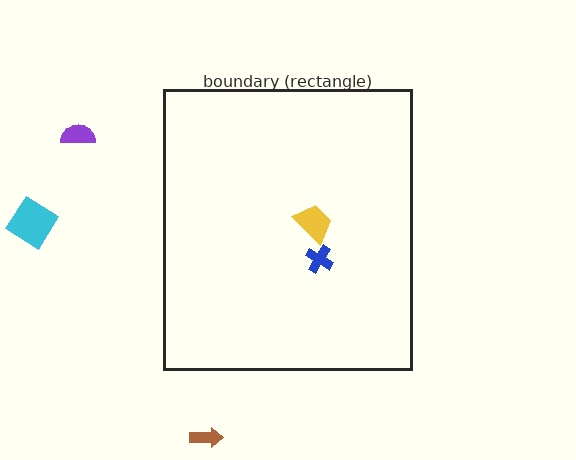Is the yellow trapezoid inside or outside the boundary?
Inside.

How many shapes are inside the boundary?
2 inside, 3 outside.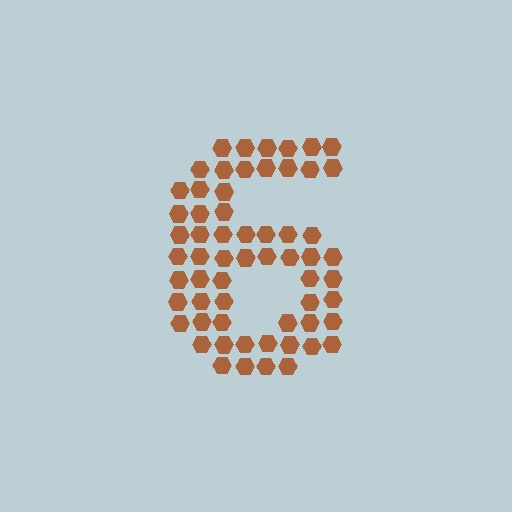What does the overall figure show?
The overall figure shows the digit 6.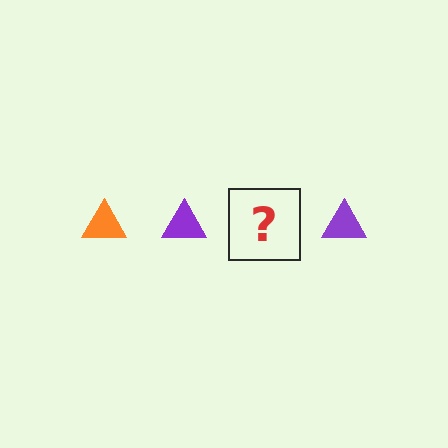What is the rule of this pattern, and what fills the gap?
The rule is that the pattern cycles through orange, purple triangles. The gap should be filled with an orange triangle.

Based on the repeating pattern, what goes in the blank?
The blank should be an orange triangle.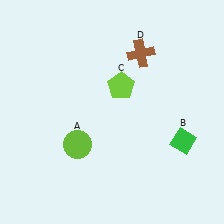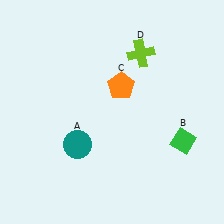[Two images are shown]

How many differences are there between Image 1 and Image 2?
There are 3 differences between the two images.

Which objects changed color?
A changed from lime to teal. C changed from lime to orange. D changed from brown to lime.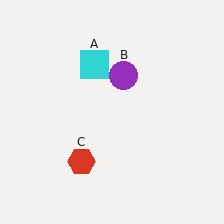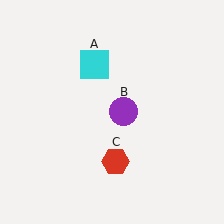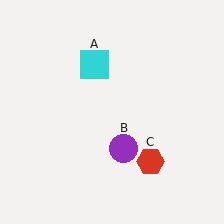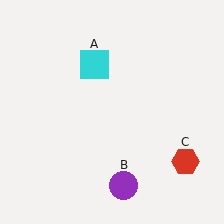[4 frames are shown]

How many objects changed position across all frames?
2 objects changed position: purple circle (object B), red hexagon (object C).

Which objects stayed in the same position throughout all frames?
Cyan square (object A) remained stationary.